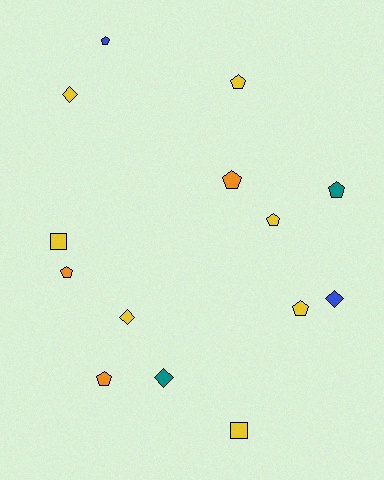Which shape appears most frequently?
Pentagon, with 8 objects.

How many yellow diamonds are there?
There are 2 yellow diamonds.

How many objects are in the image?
There are 14 objects.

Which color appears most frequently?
Yellow, with 7 objects.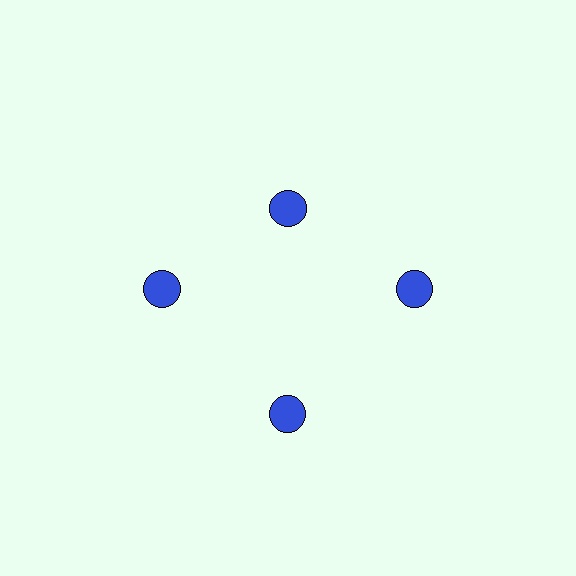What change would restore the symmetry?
The symmetry would be restored by moving it outward, back onto the ring so that all 4 circles sit at equal angles and equal distance from the center.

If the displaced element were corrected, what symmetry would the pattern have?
It would have 4-fold rotational symmetry — the pattern would map onto itself every 90 degrees.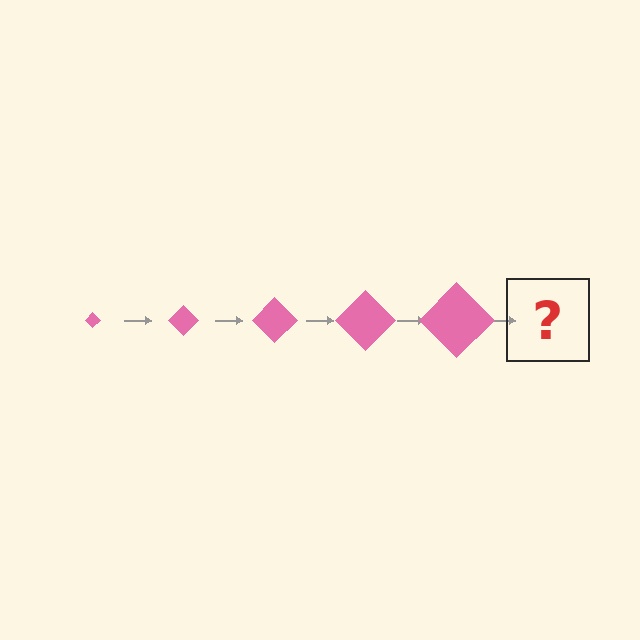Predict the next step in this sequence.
The next step is a pink diamond, larger than the previous one.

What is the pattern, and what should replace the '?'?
The pattern is that the diamond gets progressively larger each step. The '?' should be a pink diamond, larger than the previous one.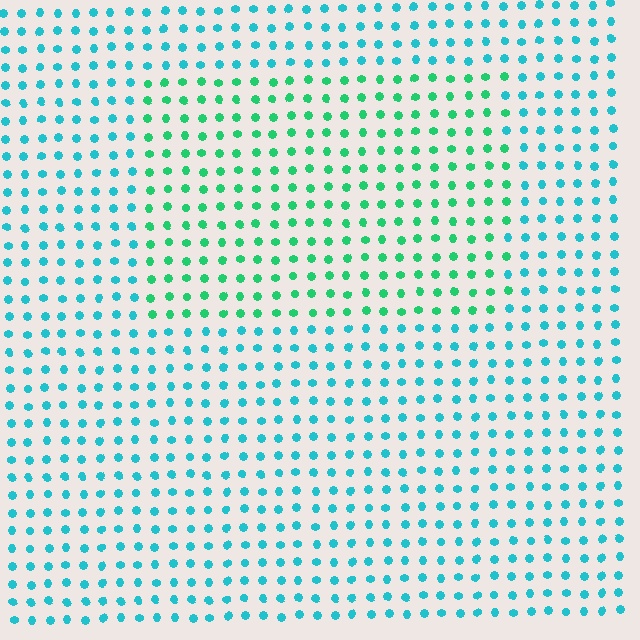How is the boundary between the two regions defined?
The boundary is defined purely by a slight shift in hue (about 38 degrees). Spacing, size, and orientation are identical on both sides.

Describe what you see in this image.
The image is filled with small cyan elements in a uniform arrangement. A rectangle-shaped region is visible where the elements are tinted to a slightly different hue, forming a subtle color boundary.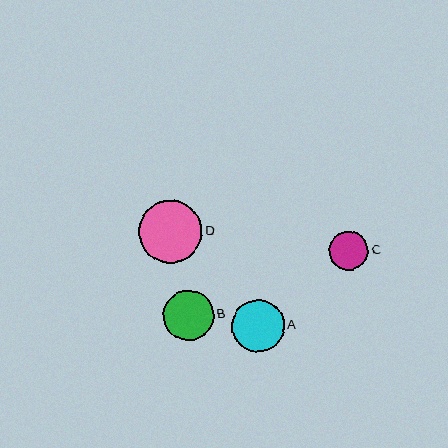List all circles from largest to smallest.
From largest to smallest: D, A, B, C.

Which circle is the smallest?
Circle C is the smallest with a size of approximately 39 pixels.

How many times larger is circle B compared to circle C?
Circle B is approximately 1.3 times the size of circle C.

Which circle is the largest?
Circle D is the largest with a size of approximately 63 pixels.